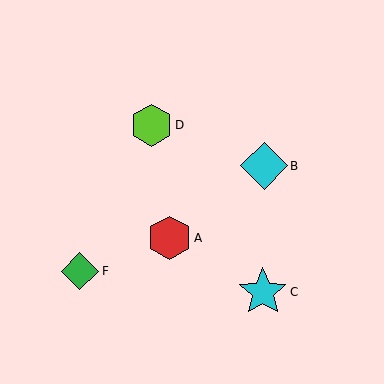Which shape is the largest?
The cyan star (labeled C) is the largest.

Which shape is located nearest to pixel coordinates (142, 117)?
The lime hexagon (labeled D) at (152, 125) is nearest to that location.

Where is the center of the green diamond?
The center of the green diamond is at (80, 271).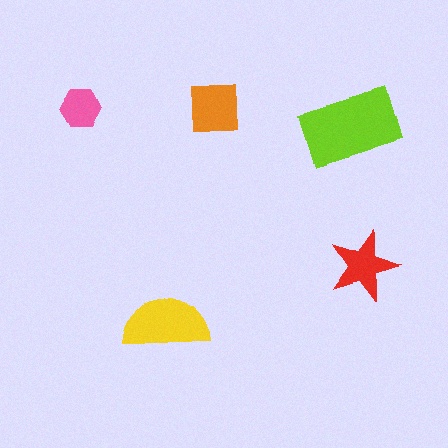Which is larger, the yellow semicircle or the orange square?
The yellow semicircle.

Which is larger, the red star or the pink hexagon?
The red star.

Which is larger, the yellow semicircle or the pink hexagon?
The yellow semicircle.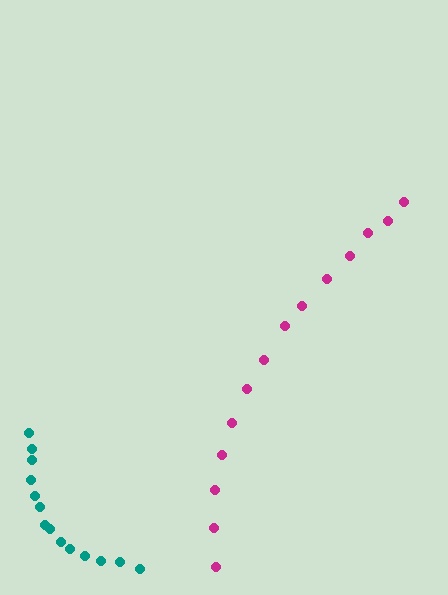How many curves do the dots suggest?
There are 2 distinct paths.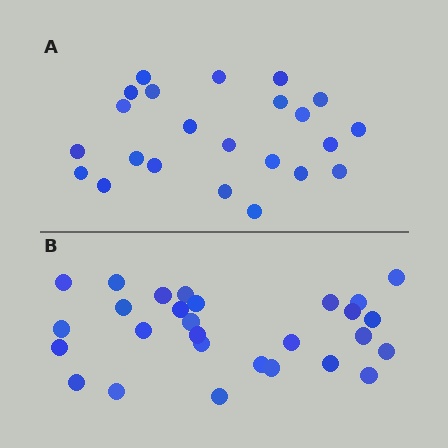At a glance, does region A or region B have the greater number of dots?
Region B (the bottom region) has more dots.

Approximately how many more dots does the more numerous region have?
Region B has about 5 more dots than region A.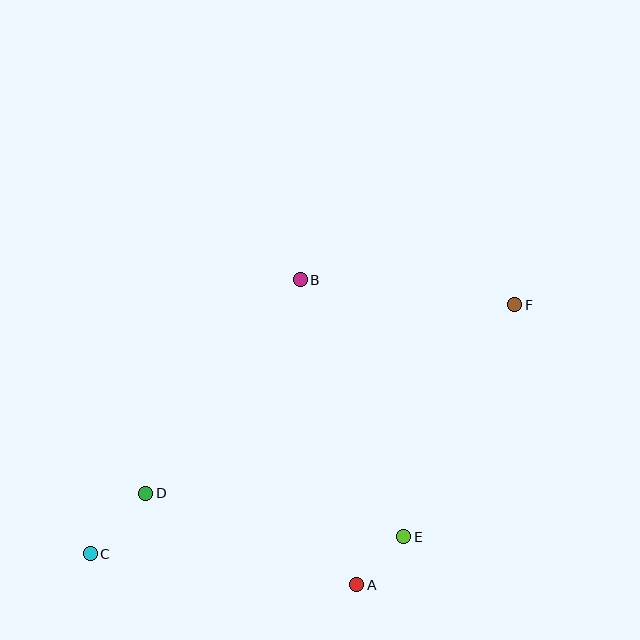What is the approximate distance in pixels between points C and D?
The distance between C and D is approximately 82 pixels.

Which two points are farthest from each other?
Points C and F are farthest from each other.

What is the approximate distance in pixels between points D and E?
The distance between D and E is approximately 261 pixels.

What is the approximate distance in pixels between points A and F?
The distance between A and F is approximately 322 pixels.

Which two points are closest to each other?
Points A and E are closest to each other.